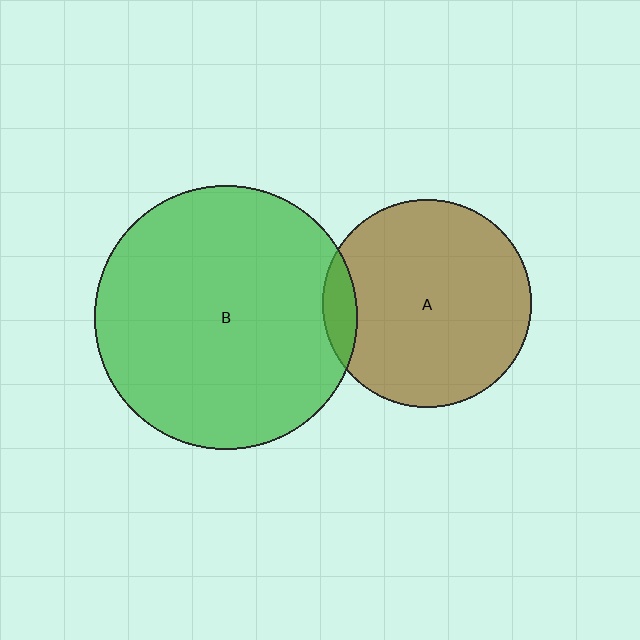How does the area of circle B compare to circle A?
Approximately 1.6 times.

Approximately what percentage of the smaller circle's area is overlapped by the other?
Approximately 10%.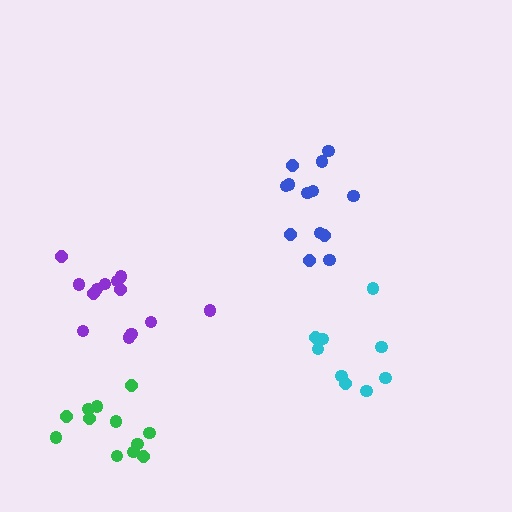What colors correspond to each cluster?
The clusters are colored: purple, cyan, blue, green.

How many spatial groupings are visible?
There are 4 spatial groupings.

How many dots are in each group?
Group 1: 13 dots, Group 2: 9 dots, Group 3: 13 dots, Group 4: 12 dots (47 total).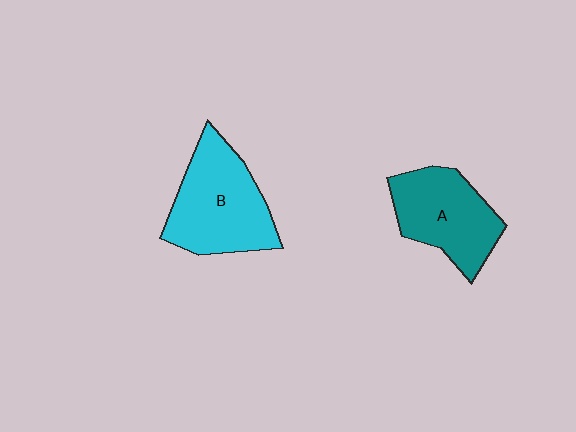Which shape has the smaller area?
Shape A (teal).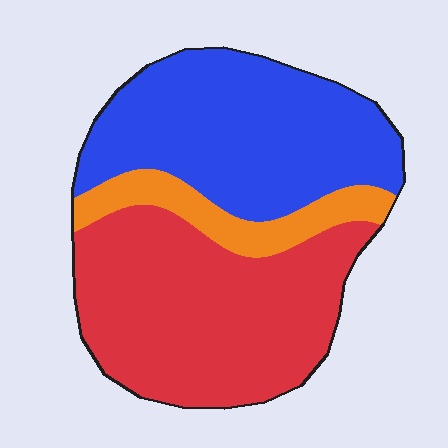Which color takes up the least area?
Orange, at roughly 10%.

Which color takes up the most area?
Red, at roughly 45%.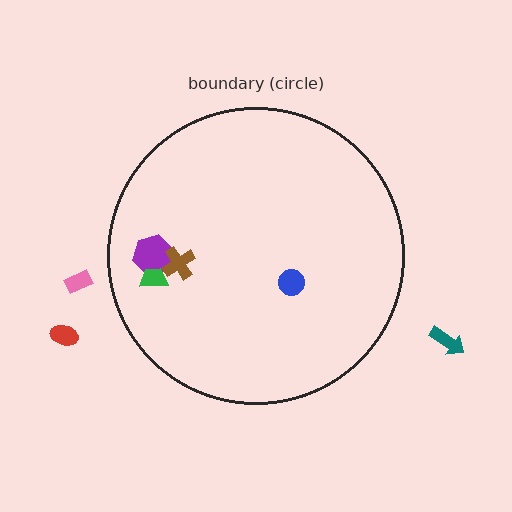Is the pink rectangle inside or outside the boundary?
Outside.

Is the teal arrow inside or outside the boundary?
Outside.